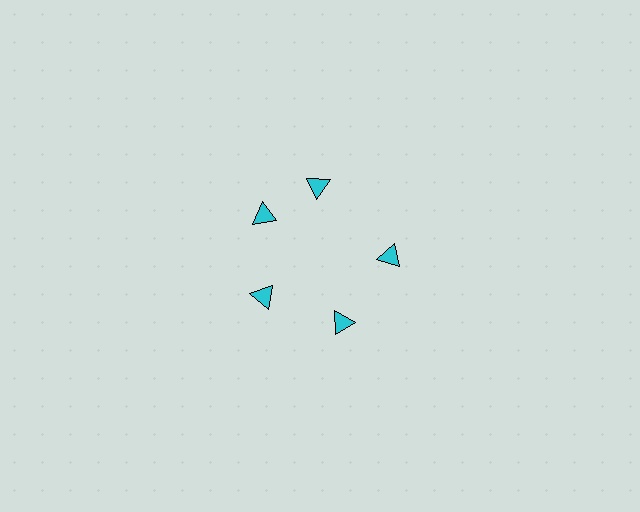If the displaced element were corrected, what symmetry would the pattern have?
It would have 5-fold rotational symmetry — the pattern would map onto itself every 72 degrees.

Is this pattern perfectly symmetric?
No. The 5 cyan triangles are arranged in a ring, but one element near the 1 o'clock position is rotated out of alignment along the ring, breaking the 5-fold rotational symmetry.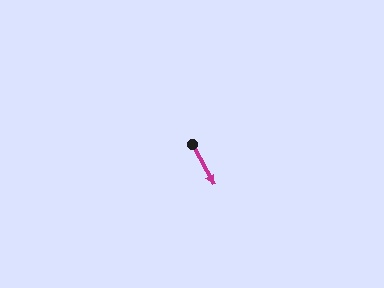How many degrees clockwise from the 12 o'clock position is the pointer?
Approximately 152 degrees.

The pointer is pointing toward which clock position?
Roughly 5 o'clock.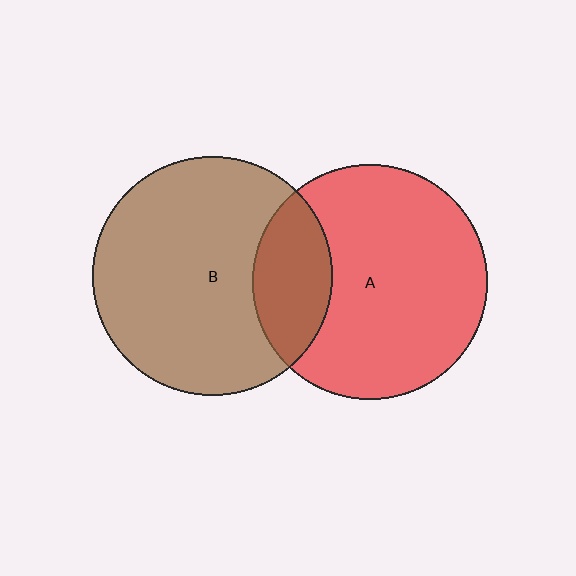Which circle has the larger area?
Circle B (brown).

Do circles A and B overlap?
Yes.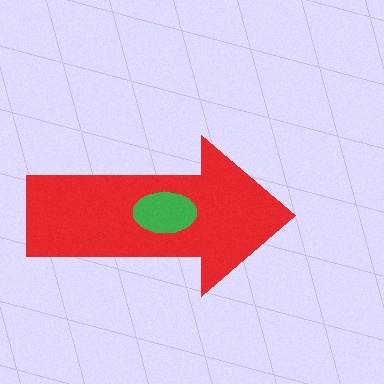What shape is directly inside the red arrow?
The green ellipse.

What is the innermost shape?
The green ellipse.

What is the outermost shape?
The red arrow.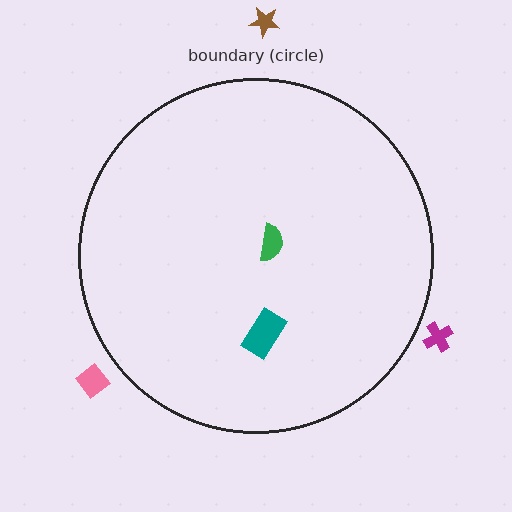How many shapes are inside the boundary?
2 inside, 3 outside.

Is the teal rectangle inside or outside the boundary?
Inside.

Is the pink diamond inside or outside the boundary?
Outside.